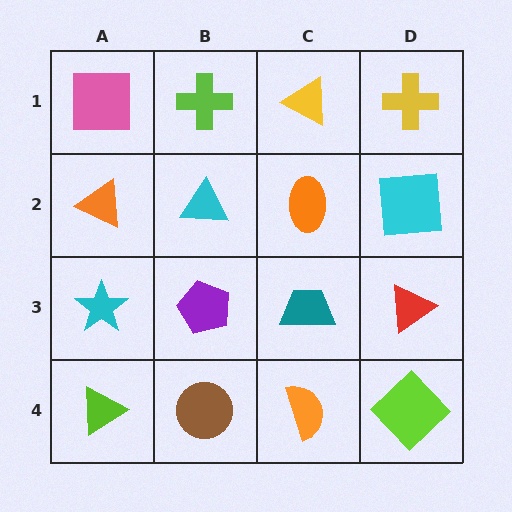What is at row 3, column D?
A red triangle.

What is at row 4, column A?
A lime triangle.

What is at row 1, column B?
A lime cross.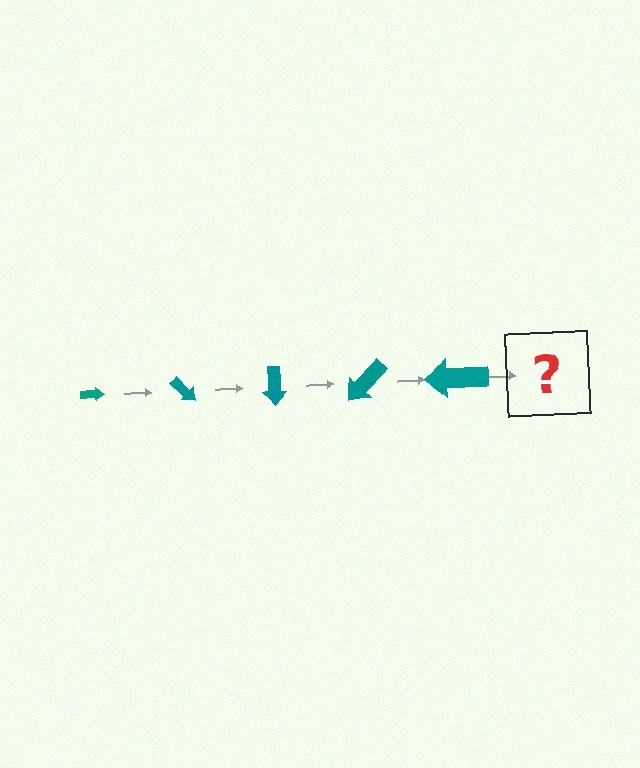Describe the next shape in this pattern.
It should be an arrow, larger than the previous one and rotated 225 degrees from the start.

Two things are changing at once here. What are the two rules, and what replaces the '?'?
The two rules are that the arrow grows larger each step and it rotates 45 degrees each step. The '?' should be an arrow, larger than the previous one and rotated 225 degrees from the start.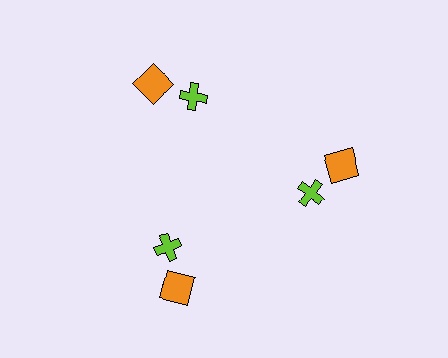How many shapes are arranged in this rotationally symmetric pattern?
There are 6 shapes, arranged in 3 groups of 2.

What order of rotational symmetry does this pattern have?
This pattern has 3-fold rotational symmetry.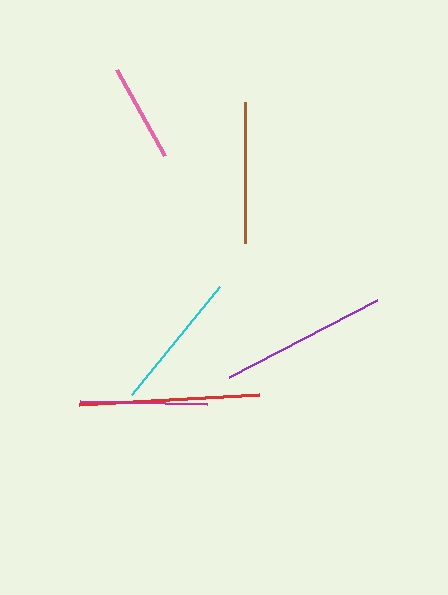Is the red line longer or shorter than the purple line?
The red line is longer than the purple line.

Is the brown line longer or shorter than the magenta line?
The brown line is longer than the magenta line.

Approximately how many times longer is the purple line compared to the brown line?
The purple line is approximately 1.2 times the length of the brown line.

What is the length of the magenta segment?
The magenta segment is approximately 127 pixels long.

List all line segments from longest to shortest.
From longest to shortest: red, purple, brown, cyan, magenta, pink.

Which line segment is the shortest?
The pink line is the shortest at approximately 99 pixels.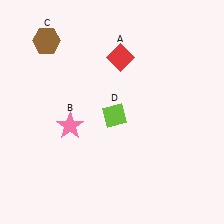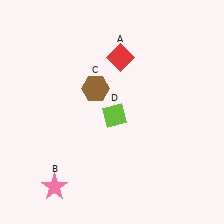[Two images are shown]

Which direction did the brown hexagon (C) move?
The brown hexagon (C) moved right.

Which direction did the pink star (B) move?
The pink star (B) moved down.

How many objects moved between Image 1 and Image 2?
2 objects moved between the two images.